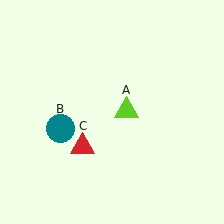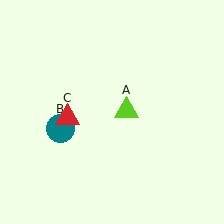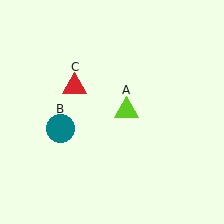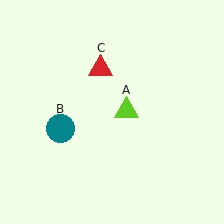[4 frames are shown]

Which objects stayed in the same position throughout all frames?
Lime triangle (object A) and teal circle (object B) remained stationary.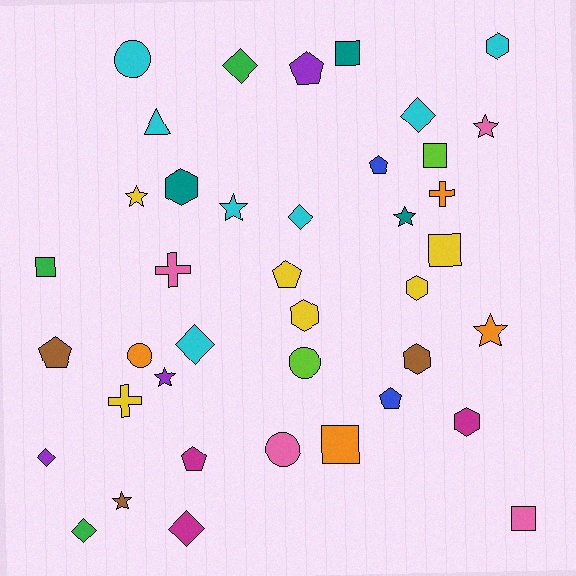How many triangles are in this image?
There is 1 triangle.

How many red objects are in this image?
There are no red objects.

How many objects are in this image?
There are 40 objects.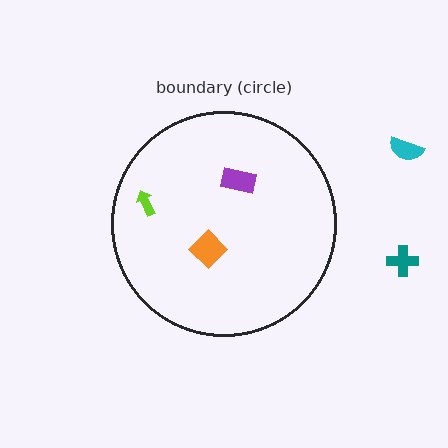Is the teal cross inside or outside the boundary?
Outside.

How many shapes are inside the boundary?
3 inside, 2 outside.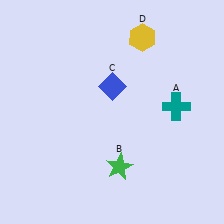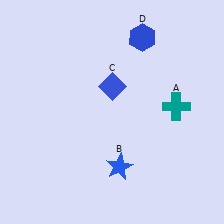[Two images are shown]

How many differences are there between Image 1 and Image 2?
There are 2 differences between the two images.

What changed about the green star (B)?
In Image 1, B is green. In Image 2, it changed to blue.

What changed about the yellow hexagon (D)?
In Image 1, D is yellow. In Image 2, it changed to blue.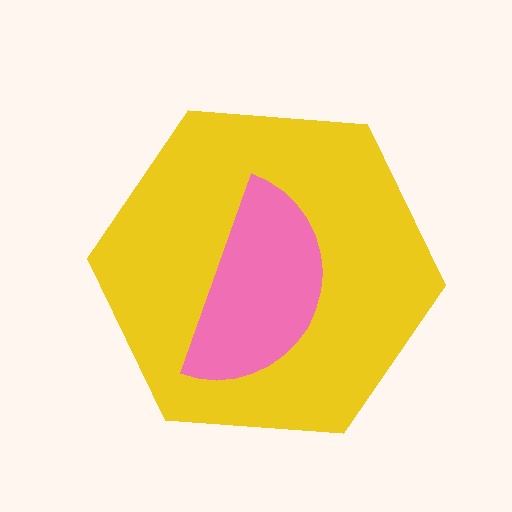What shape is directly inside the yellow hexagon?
The pink semicircle.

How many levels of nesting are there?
2.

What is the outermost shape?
The yellow hexagon.